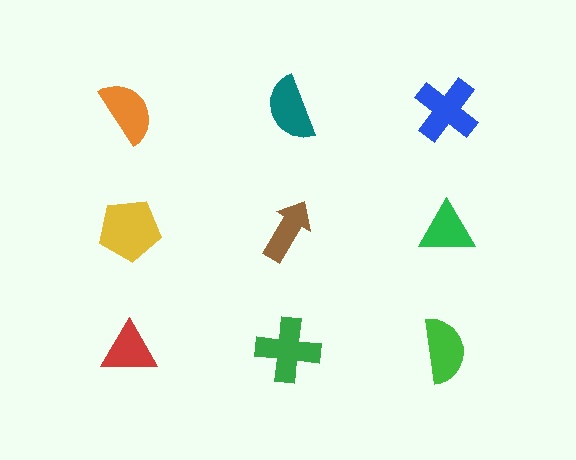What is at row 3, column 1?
A red triangle.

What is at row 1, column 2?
A teal semicircle.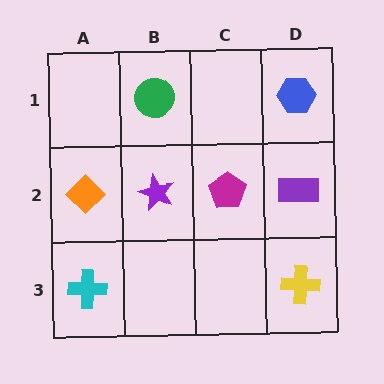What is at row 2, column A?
An orange diamond.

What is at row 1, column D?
A blue hexagon.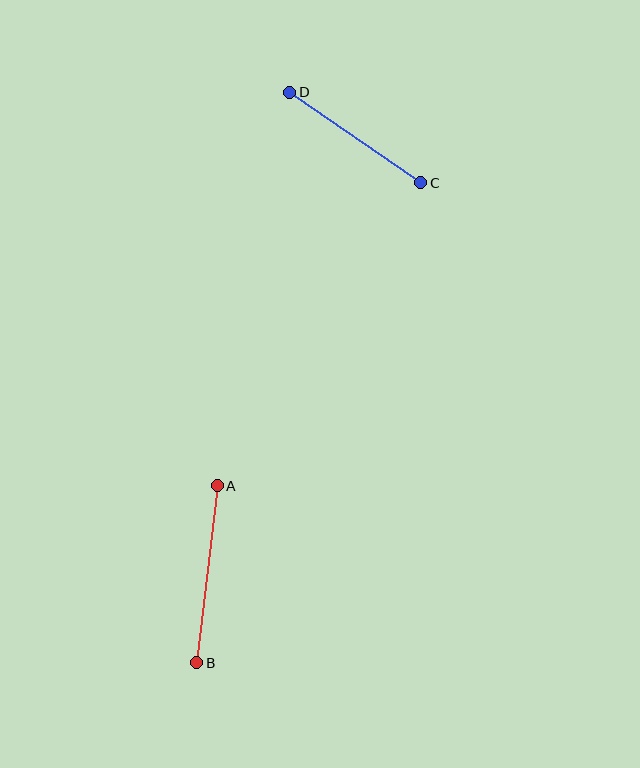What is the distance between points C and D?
The distance is approximately 159 pixels.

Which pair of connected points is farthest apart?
Points A and B are farthest apart.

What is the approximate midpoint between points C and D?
The midpoint is at approximately (355, 137) pixels.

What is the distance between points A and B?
The distance is approximately 179 pixels.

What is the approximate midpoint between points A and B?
The midpoint is at approximately (207, 574) pixels.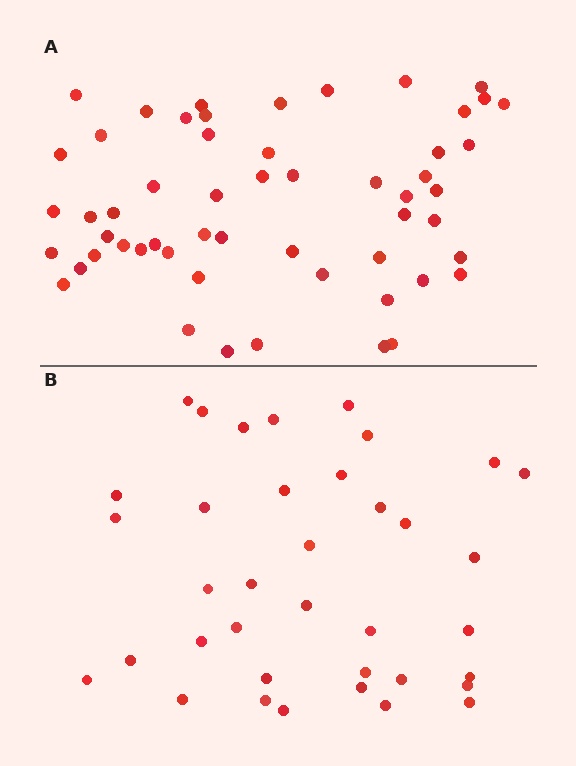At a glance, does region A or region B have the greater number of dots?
Region A (the top region) has more dots.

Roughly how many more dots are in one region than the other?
Region A has approximately 20 more dots than region B.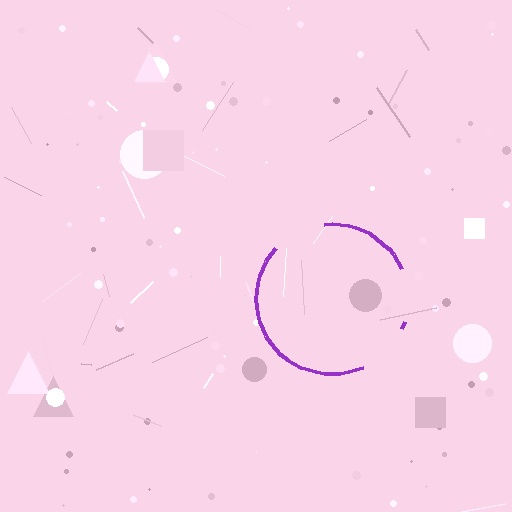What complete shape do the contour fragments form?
The contour fragments form a circle.